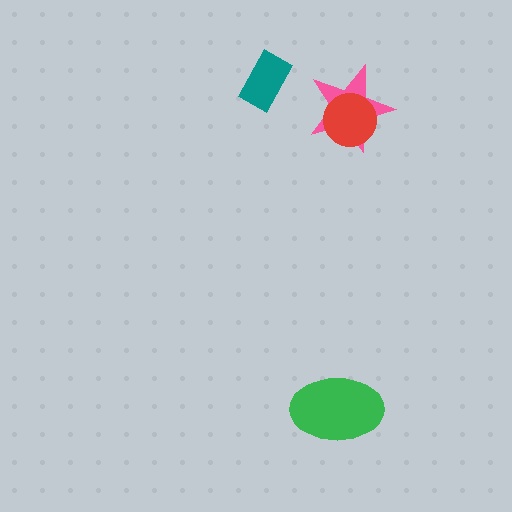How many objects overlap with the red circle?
1 object overlaps with the red circle.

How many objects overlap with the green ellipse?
0 objects overlap with the green ellipse.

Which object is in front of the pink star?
The red circle is in front of the pink star.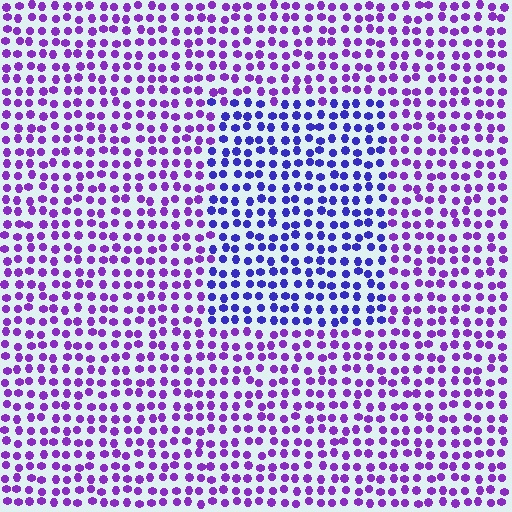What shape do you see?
I see a rectangle.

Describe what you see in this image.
The image is filled with small purple elements in a uniform arrangement. A rectangle-shaped region is visible where the elements are tinted to a slightly different hue, forming a subtle color boundary.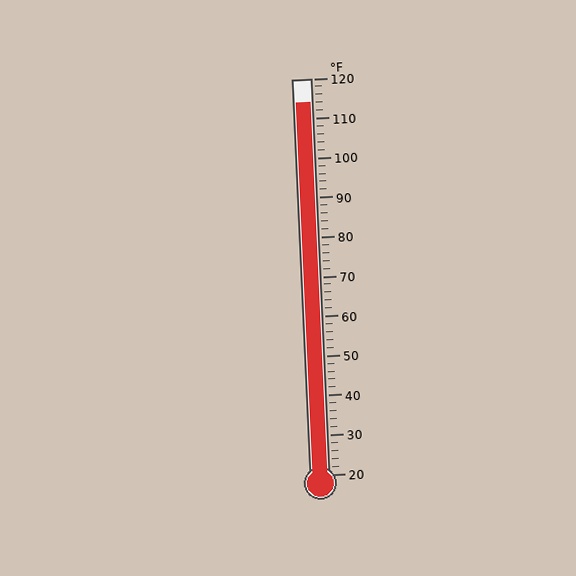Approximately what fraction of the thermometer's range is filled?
The thermometer is filled to approximately 95% of its range.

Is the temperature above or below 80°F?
The temperature is above 80°F.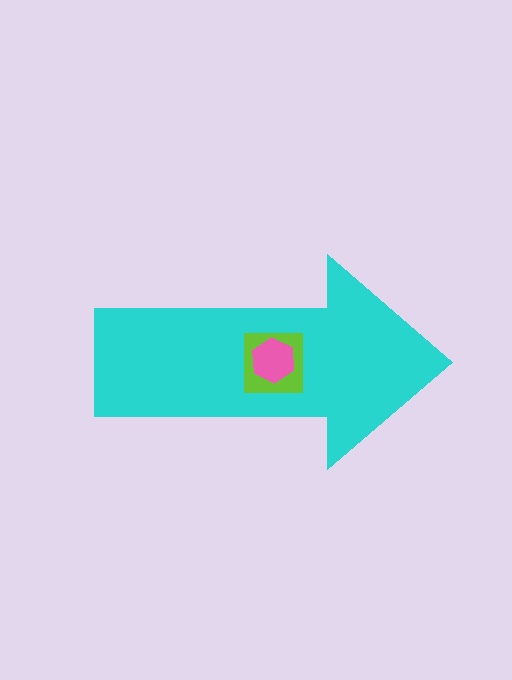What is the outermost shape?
The cyan arrow.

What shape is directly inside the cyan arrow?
The lime square.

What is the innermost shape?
The pink hexagon.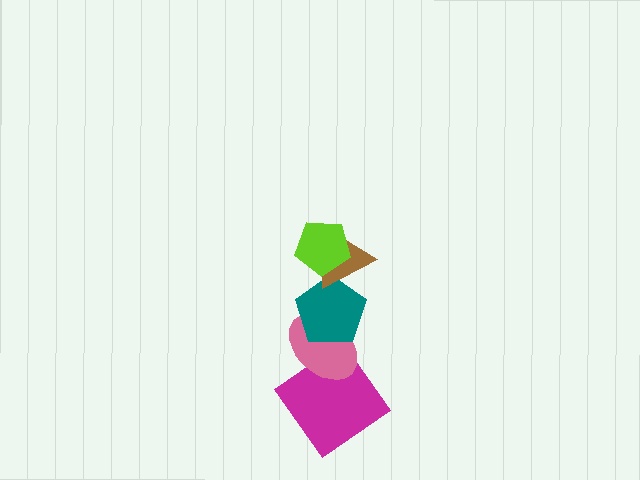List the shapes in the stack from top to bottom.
From top to bottom: the lime pentagon, the brown triangle, the teal pentagon, the pink ellipse, the magenta diamond.